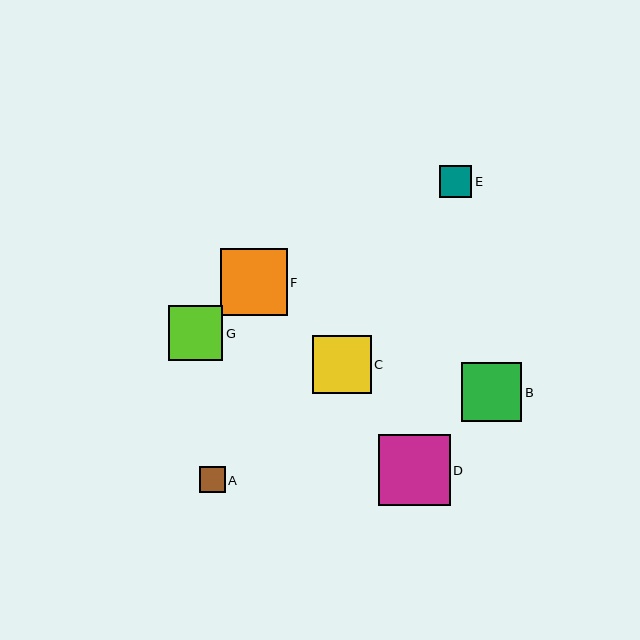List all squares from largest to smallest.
From largest to smallest: D, F, B, C, G, E, A.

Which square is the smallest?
Square A is the smallest with a size of approximately 25 pixels.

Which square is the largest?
Square D is the largest with a size of approximately 72 pixels.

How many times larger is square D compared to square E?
Square D is approximately 2.2 times the size of square E.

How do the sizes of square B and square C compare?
Square B and square C are approximately the same size.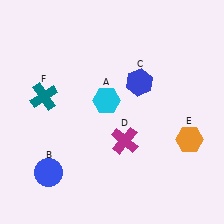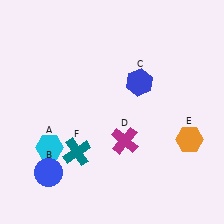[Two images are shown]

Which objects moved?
The objects that moved are: the cyan hexagon (A), the teal cross (F).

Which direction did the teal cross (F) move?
The teal cross (F) moved down.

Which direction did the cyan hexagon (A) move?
The cyan hexagon (A) moved left.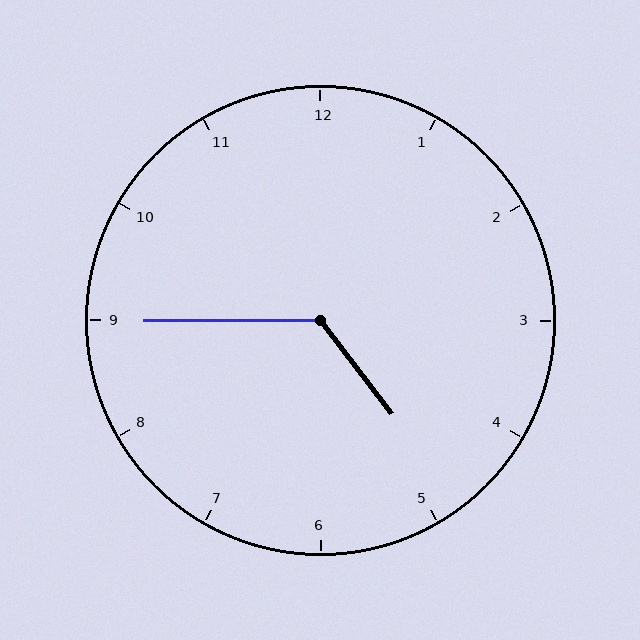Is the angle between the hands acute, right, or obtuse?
It is obtuse.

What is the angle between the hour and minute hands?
Approximately 128 degrees.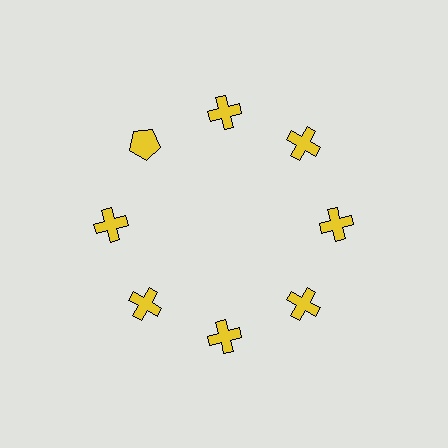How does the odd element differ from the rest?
It has a different shape: pentagon instead of cross.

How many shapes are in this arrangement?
There are 8 shapes arranged in a ring pattern.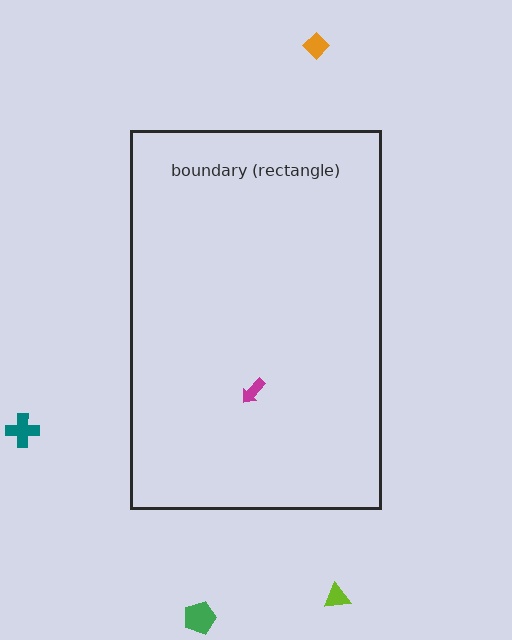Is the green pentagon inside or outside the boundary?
Outside.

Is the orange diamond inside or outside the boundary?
Outside.